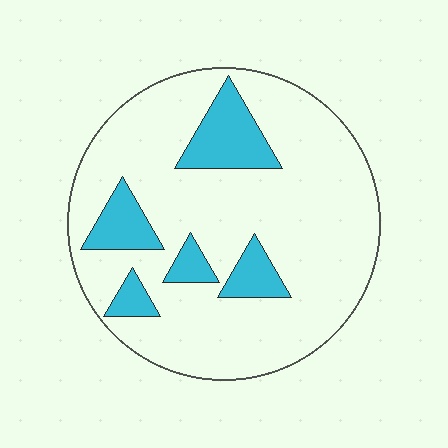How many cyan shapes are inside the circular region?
5.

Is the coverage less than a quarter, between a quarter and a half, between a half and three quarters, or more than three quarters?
Less than a quarter.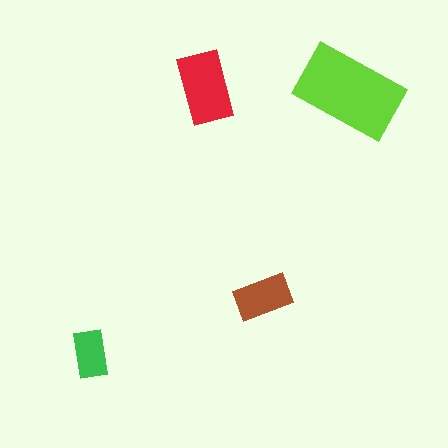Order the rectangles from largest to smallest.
the lime one, the red one, the brown one, the green one.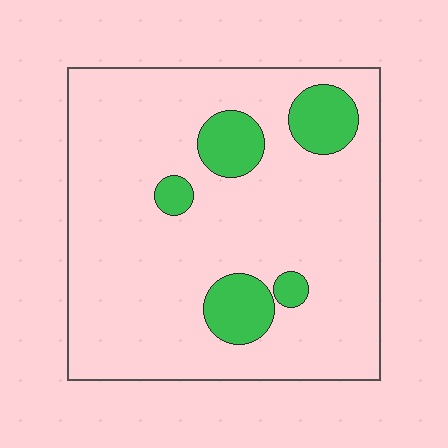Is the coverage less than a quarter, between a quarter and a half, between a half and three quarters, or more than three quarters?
Less than a quarter.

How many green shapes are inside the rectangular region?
5.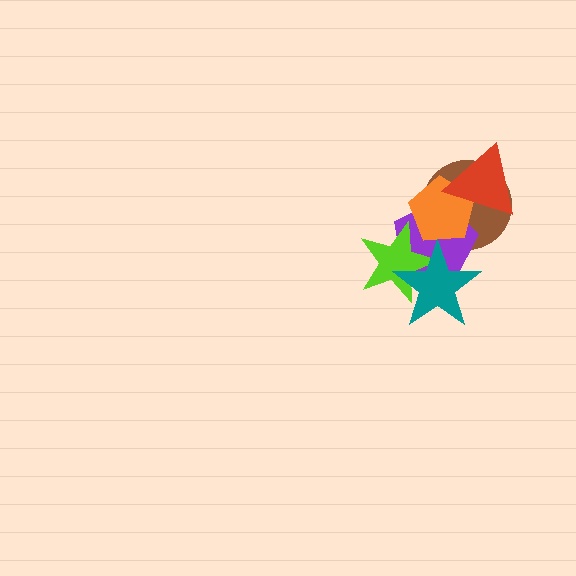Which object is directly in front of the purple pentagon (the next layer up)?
The lime star is directly in front of the purple pentagon.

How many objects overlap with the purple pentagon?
5 objects overlap with the purple pentagon.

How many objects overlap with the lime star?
3 objects overlap with the lime star.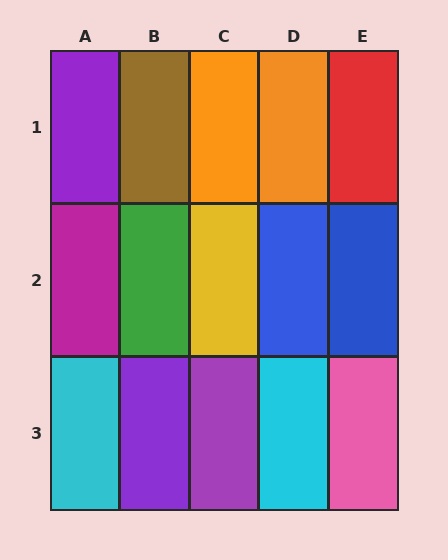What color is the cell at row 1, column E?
Red.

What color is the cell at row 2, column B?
Green.